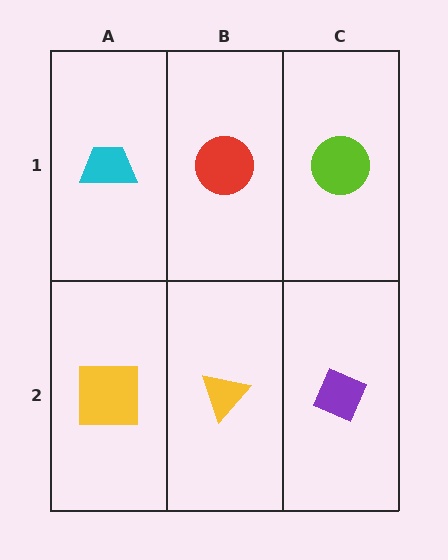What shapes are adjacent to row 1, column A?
A yellow square (row 2, column A), a red circle (row 1, column B).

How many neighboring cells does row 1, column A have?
2.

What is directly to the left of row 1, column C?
A red circle.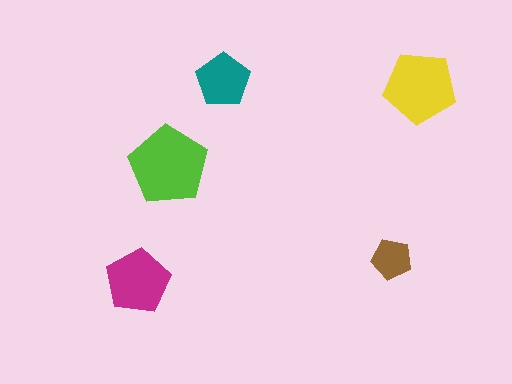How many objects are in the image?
There are 5 objects in the image.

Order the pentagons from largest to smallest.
the lime one, the yellow one, the magenta one, the teal one, the brown one.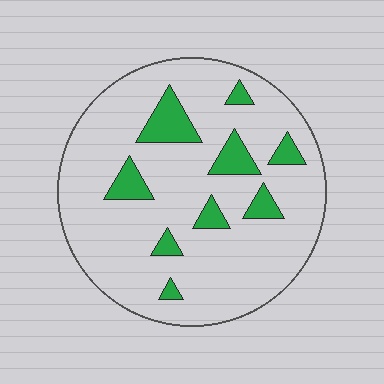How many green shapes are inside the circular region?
9.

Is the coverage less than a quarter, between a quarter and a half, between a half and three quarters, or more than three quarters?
Less than a quarter.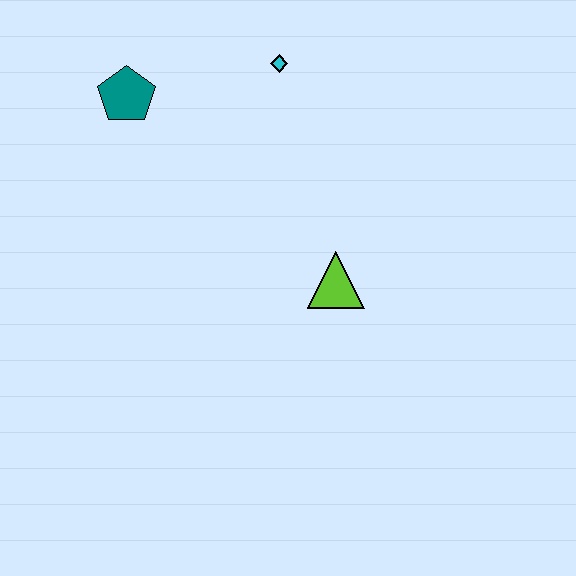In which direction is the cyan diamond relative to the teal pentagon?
The cyan diamond is to the right of the teal pentagon.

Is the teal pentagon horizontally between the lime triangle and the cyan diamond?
No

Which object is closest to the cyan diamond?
The teal pentagon is closest to the cyan diamond.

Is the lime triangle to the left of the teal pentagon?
No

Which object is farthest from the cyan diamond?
The lime triangle is farthest from the cyan diamond.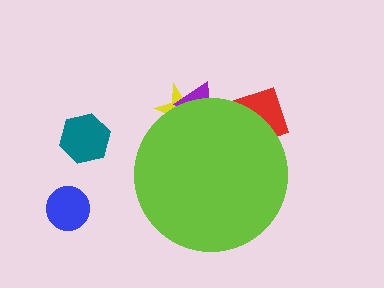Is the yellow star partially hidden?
Yes, the yellow star is partially hidden behind the lime circle.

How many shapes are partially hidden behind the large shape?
3 shapes are partially hidden.